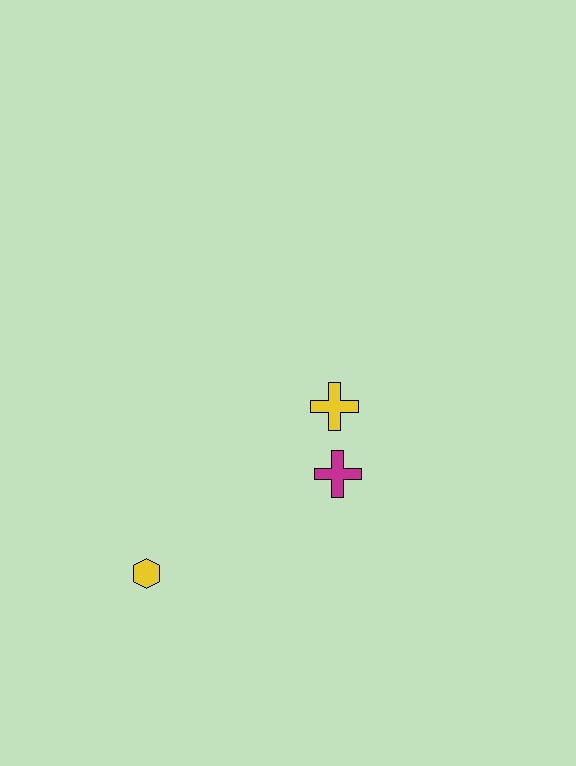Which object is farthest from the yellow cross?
The yellow hexagon is farthest from the yellow cross.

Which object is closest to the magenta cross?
The yellow cross is closest to the magenta cross.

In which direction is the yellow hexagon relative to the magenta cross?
The yellow hexagon is to the left of the magenta cross.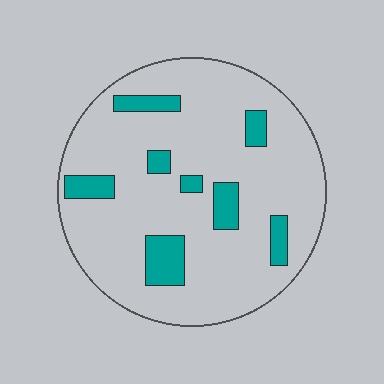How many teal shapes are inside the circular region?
8.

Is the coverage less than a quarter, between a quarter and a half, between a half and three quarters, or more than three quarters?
Less than a quarter.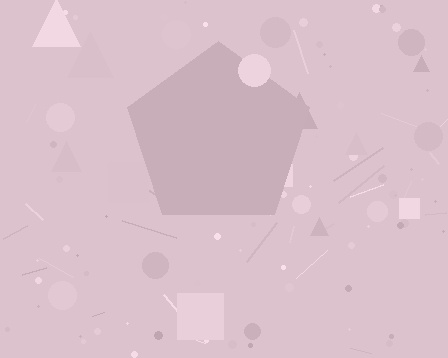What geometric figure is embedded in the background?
A pentagon is embedded in the background.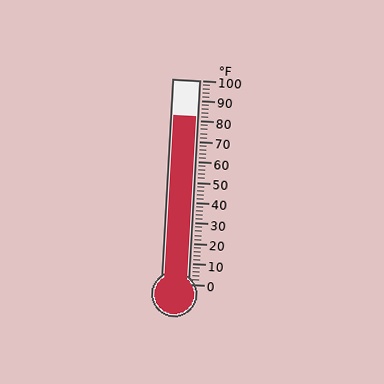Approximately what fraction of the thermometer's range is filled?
The thermometer is filled to approximately 80% of its range.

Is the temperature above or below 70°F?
The temperature is above 70°F.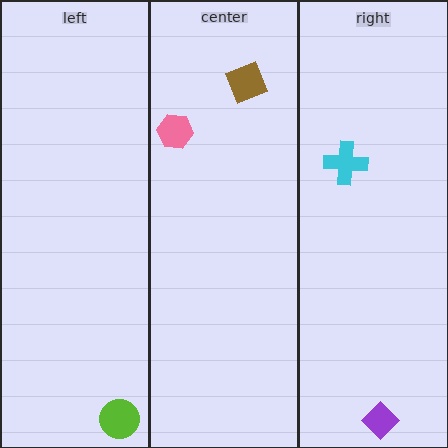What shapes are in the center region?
The pink hexagon, the brown square.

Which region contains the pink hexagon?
The center region.